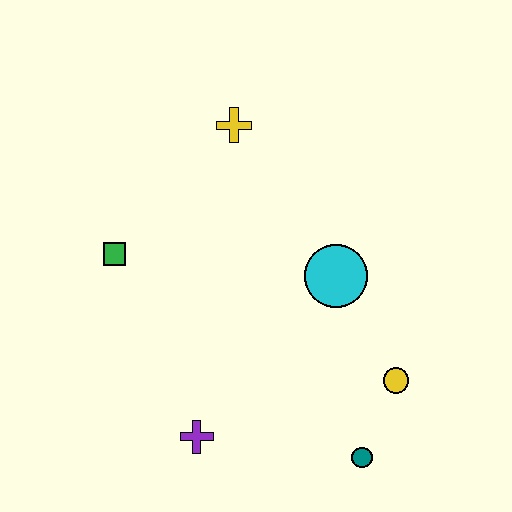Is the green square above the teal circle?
Yes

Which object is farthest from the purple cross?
The yellow cross is farthest from the purple cross.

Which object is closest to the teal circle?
The yellow circle is closest to the teal circle.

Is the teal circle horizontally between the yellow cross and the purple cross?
No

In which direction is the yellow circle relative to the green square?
The yellow circle is to the right of the green square.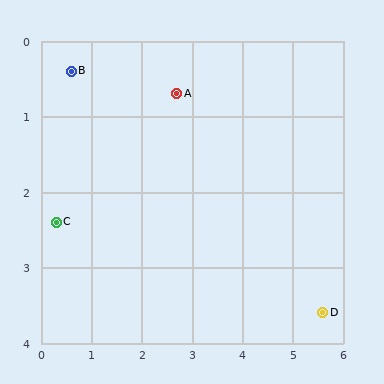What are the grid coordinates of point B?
Point B is at approximately (0.6, 0.4).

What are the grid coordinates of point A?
Point A is at approximately (2.7, 0.7).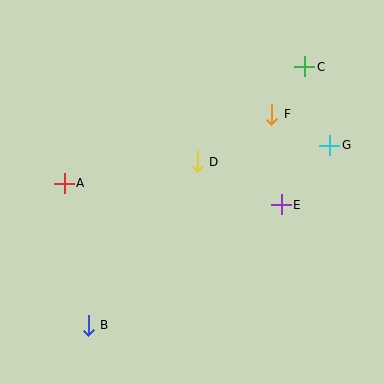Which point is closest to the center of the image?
Point D at (197, 162) is closest to the center.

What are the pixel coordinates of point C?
Point C is at (305, 67).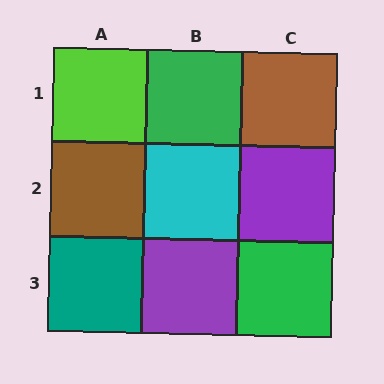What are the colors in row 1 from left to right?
Lime, green, brown.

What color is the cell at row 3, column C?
Green.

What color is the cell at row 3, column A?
Teal.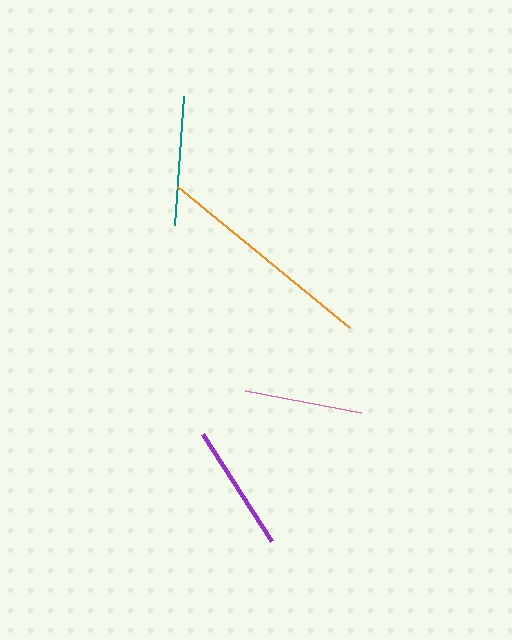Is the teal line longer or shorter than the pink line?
The teal line is longer than the pink line.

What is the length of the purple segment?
The purple segment is approximately 127 pixels long.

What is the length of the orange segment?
The orange segment is approximately 223 pixels long.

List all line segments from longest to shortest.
From longest to shortest: orange, teal, purple, pink.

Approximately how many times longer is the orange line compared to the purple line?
The orange line is approximately 1.7 times the length of the purple line.